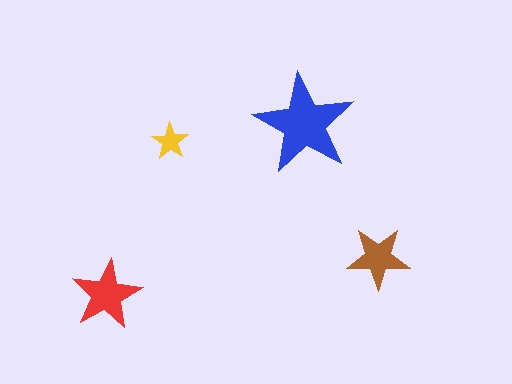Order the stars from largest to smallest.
the blue one, the red one, the brown one, the yellow one.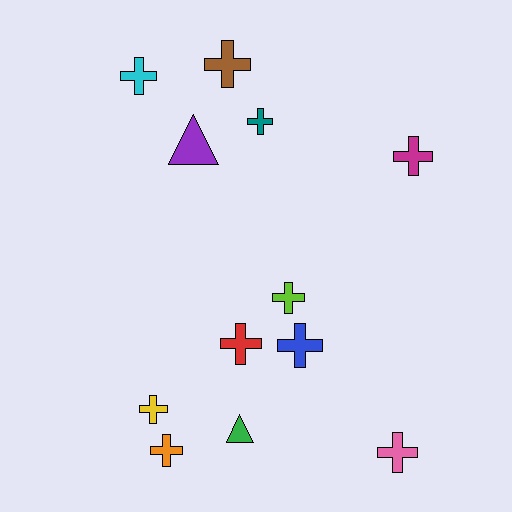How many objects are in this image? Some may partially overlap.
There are 12 objects.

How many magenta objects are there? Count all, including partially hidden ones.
There is 1 magenta object.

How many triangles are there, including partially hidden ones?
There are 2 triangles.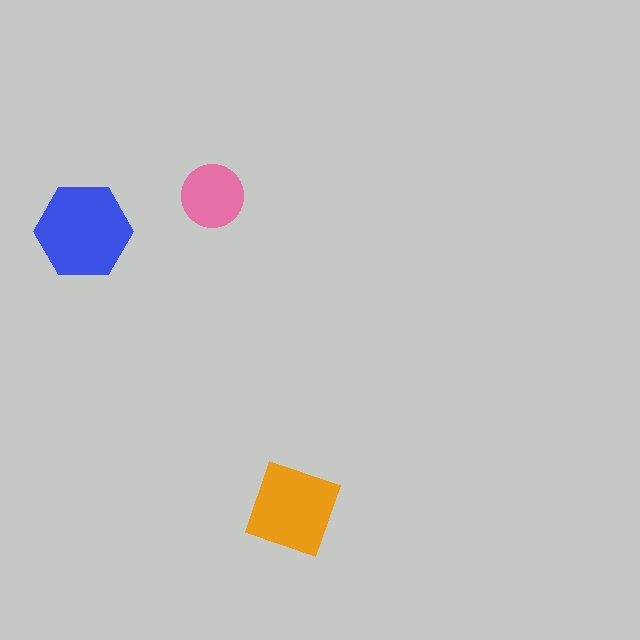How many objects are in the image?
There are 3 objects in the image.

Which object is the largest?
The blue hexagon.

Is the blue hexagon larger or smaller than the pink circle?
Larger.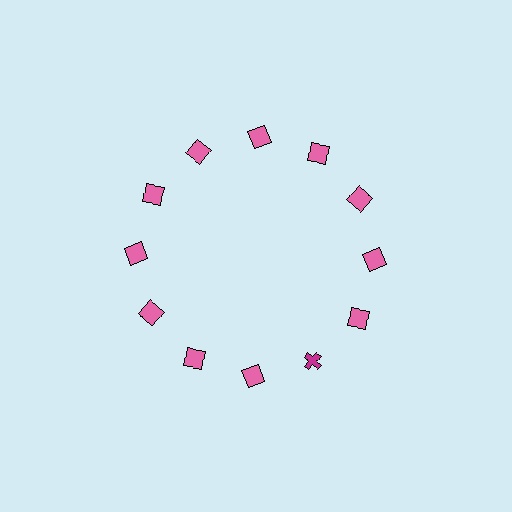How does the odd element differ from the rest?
It differs in both color (magenta instead of pink) and shape (cross instead of square).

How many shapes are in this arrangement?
There are 12 shapes arranged in a ring pattern.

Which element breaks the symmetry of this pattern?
The magenta cross at roughly the 5 o'clock position breaks the symmetry. All other shapes are pink squares.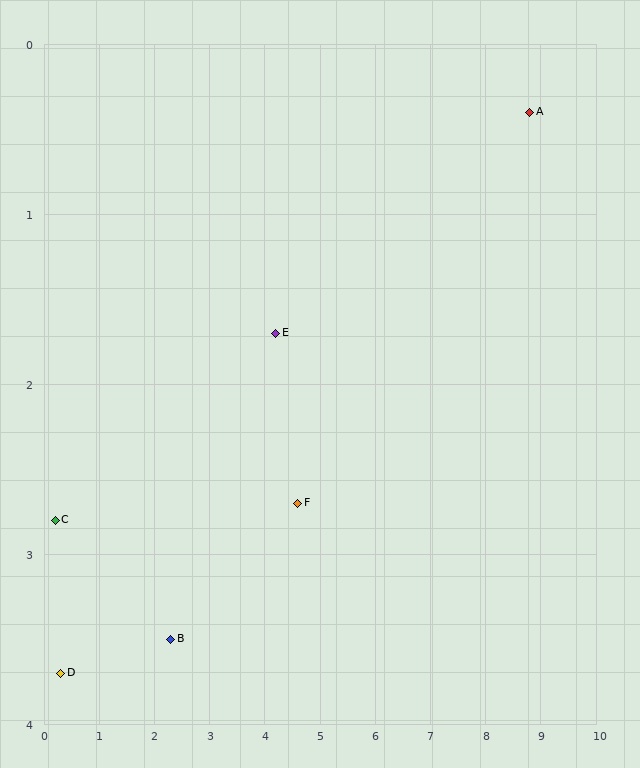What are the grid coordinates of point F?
Point F is at approximately (4.6, 2.7).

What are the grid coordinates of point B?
Point B is at approximately (2.3, 3.5).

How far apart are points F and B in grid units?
Points F and B are about 2.4 grid units apart.